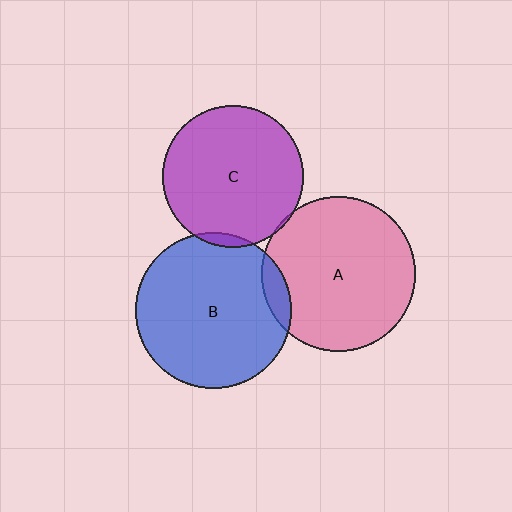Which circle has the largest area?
Circle B (blue).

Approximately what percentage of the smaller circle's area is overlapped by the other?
Approximately 5%.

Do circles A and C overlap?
Yes.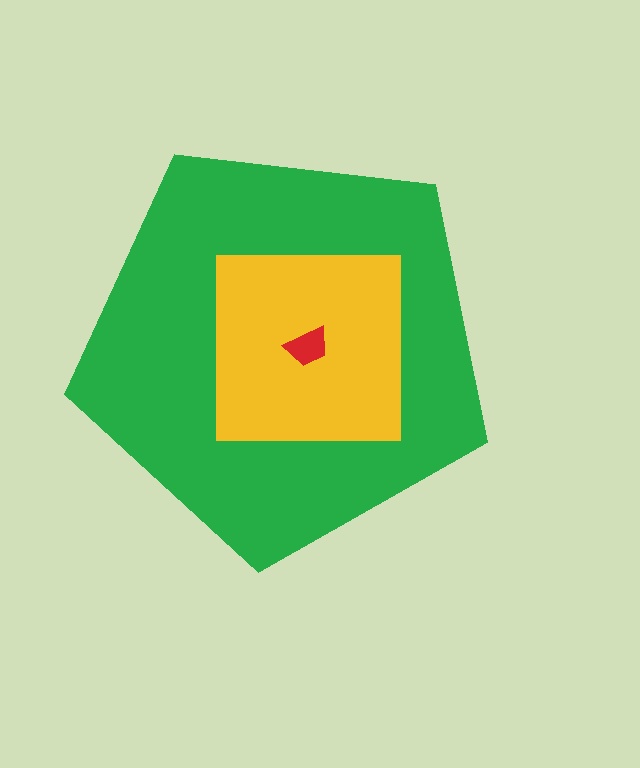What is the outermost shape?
The green pentagon.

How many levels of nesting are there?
3.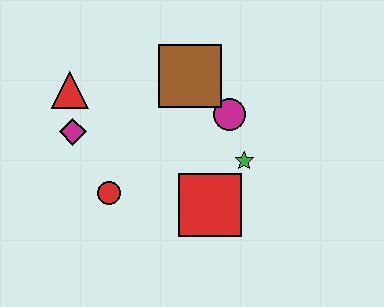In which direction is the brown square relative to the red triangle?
The brown square is to the right of the red triangle.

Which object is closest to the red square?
The green star is closest to the red square.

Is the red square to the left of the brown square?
No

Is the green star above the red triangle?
No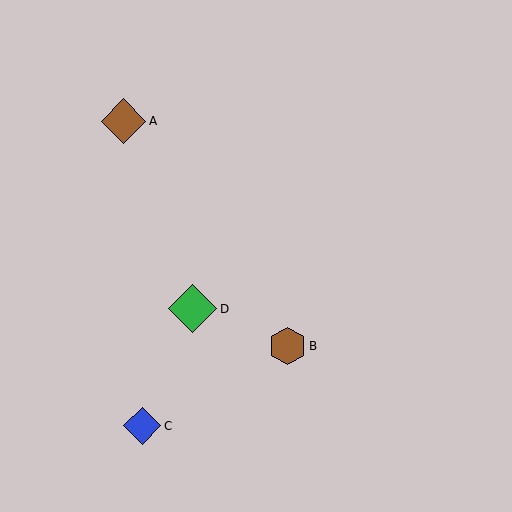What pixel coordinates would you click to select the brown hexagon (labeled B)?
Click at (287, 346) to select the brown hexagon B.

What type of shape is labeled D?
Shape D is a green diamond.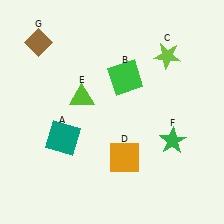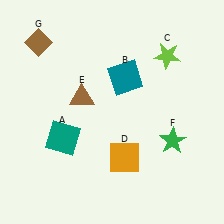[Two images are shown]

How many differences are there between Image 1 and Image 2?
There are 2 differences between the two images.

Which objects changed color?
B changed from green to teal. E changed from lime to brown.